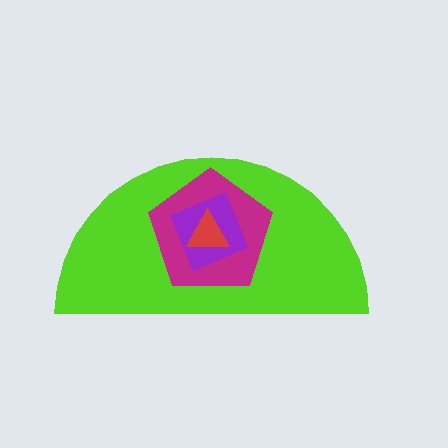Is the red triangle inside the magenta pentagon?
Yes.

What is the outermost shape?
The lime semicircle.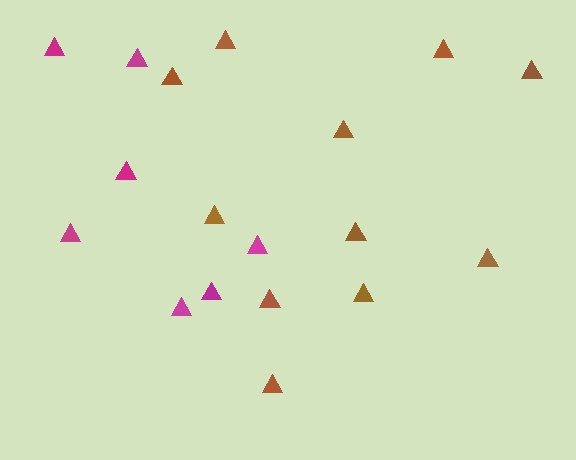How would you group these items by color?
There are 2 groups: one group of magenta triangles (7) and one group of brown triangles (11).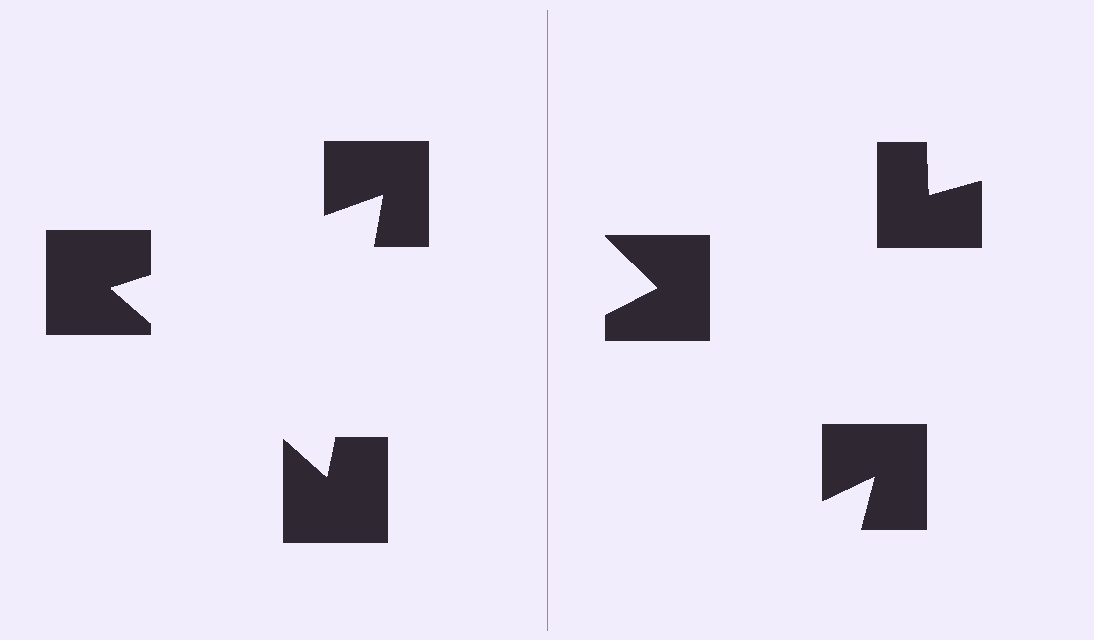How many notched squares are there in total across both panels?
6 — 3 on each side.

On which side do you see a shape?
An illusory triangle appears on the left side. On the right side the wedge cuts are rotated, so no coherent shape forms.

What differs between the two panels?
The notched squares are positioned identically on both sides; only the wedge orientations differ. On the left they align to a triangle; on the right they are misaligned.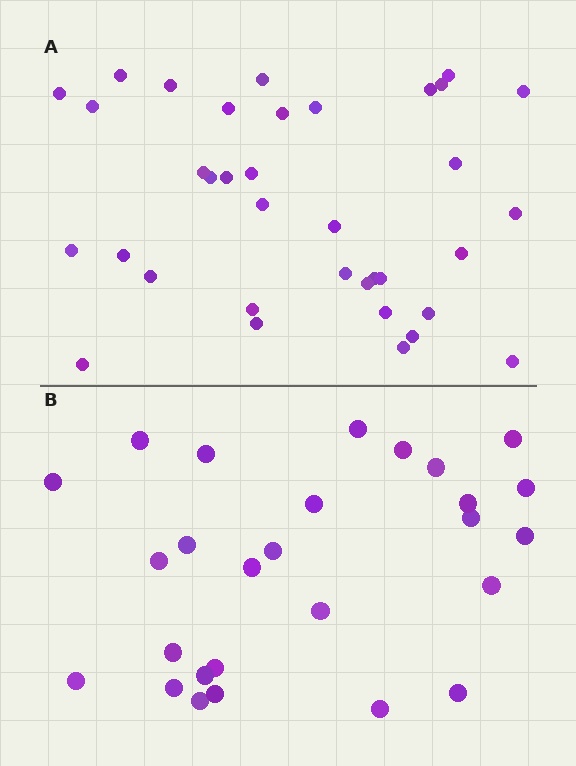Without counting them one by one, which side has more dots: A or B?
Region A (the top region) has more dots.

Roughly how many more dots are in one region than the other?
Region A has roughly 8 or so more dots than region B.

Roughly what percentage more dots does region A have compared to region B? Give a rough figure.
About 35% more.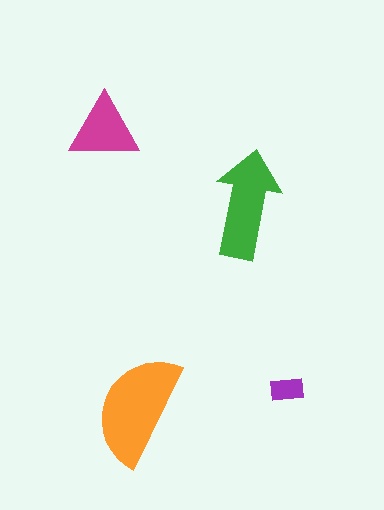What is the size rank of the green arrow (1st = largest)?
2nd.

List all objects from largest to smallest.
The orange semicircle, the green arrow, the magenta triangle, the purple rectangle.